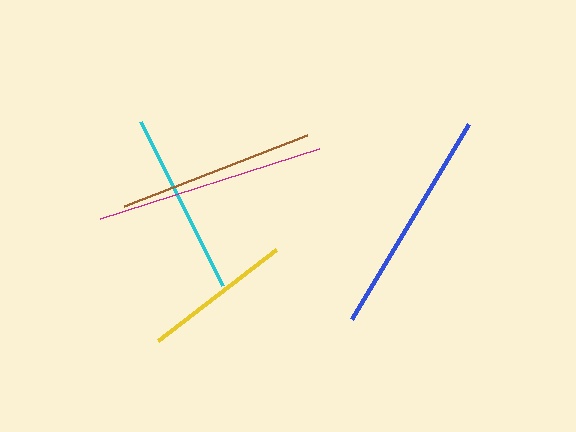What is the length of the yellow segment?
The yellow segment is approximately 150 pixels long.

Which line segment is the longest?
The magenta line is the longest at approximately 230 pixels.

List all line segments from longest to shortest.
From longest to shortest: magenta, blue, brown, cyan, yellow.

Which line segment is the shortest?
The yellow line is the shortest at approximately 150 pixels.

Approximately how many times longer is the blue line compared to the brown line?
The blue line is approximately 1.2 times the length of the brown line.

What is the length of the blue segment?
The blue segment is approximately 227 pixels long.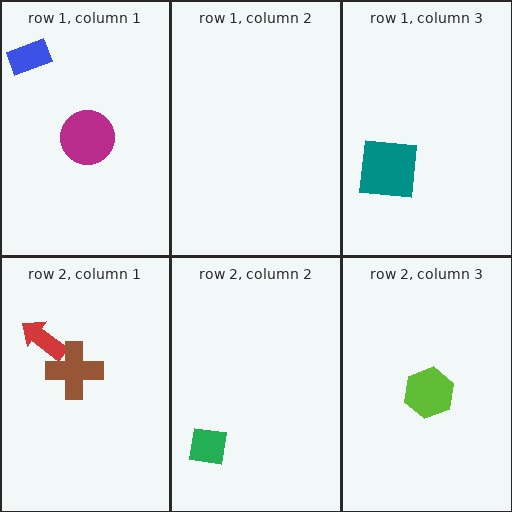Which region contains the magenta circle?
The row 1, column 1 region.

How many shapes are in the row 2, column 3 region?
1.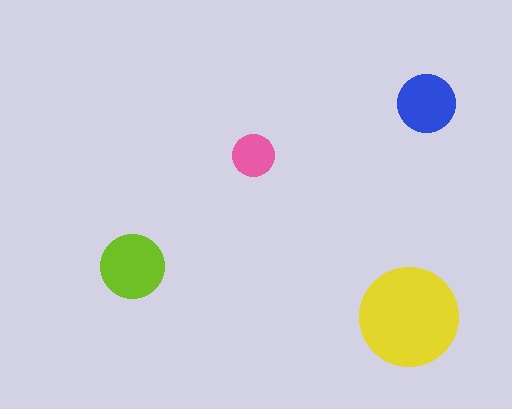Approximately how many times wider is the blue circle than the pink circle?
About 1.5 times wider.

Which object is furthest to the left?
The lime circle is leftmost.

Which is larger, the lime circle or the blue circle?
The lime one.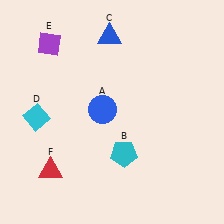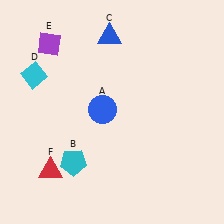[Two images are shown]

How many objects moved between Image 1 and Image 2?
2 objects moved between the two images.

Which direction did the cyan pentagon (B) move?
The cyan pentagon (B) moved left.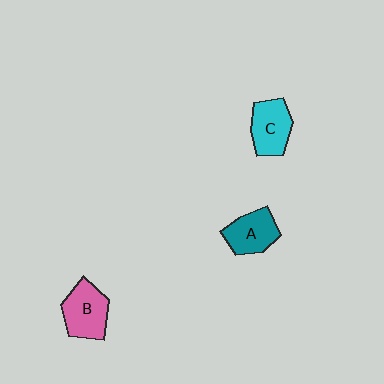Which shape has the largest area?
Shape B (pink).